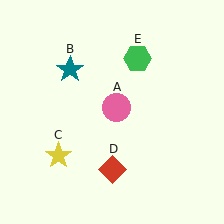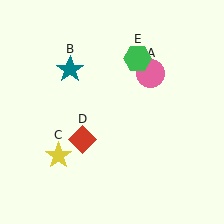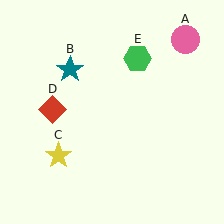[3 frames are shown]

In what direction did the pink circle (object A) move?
The pink circle (object A) moved up and to the right.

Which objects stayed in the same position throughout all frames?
Teal star (object B) and yellow star (object C) and green hexagon (object E) remained stationary.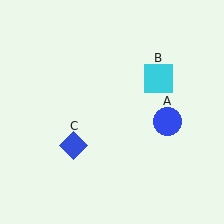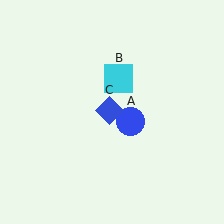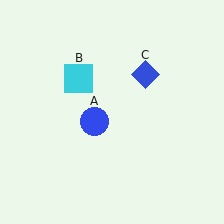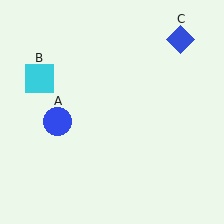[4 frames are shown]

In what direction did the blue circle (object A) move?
The blue circle (object A) moved left.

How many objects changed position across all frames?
3 objects changed position: blue circle (object A), cyan square (object B), blue diamond (object C).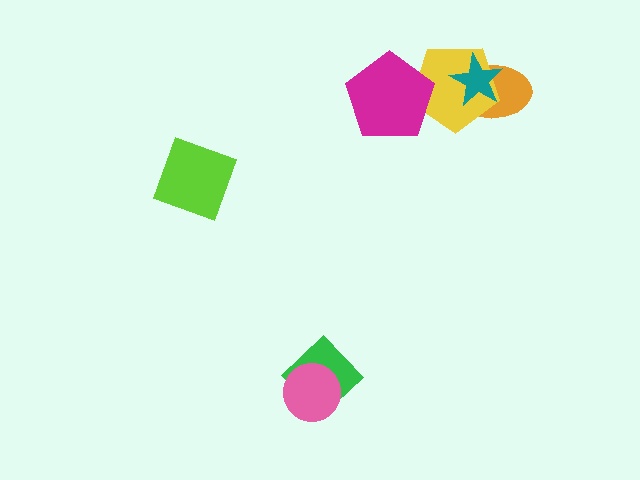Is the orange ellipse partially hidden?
Yes, it is partially covered by another shape.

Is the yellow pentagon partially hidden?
Yes, it is partially covered by another shape.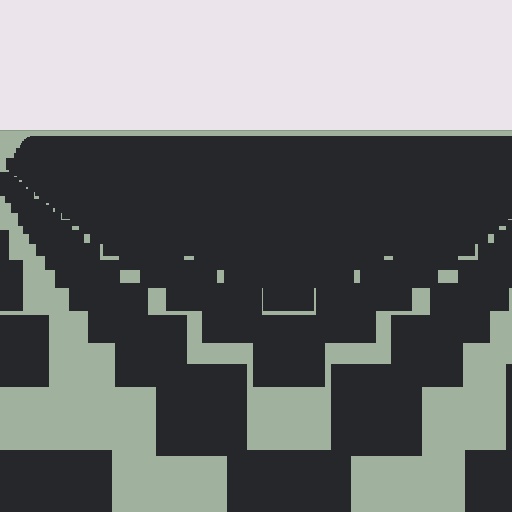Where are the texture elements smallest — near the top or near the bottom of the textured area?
Near the top.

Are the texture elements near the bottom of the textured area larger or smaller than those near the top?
Larger. Near the bottom, elements are closer to the viewer and appear at a bigger on-screen size.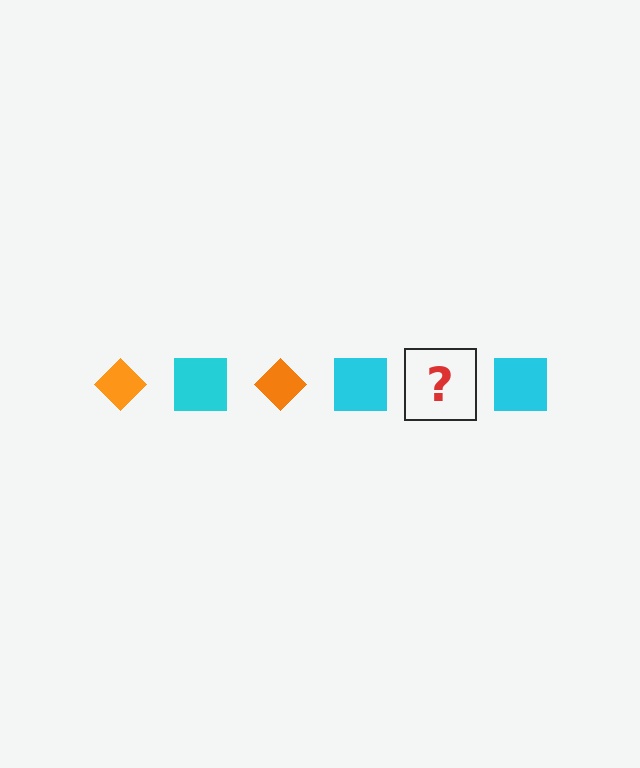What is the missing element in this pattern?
The missing element is an orange diamond.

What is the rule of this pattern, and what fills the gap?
The rule is that the pattern alternates between orange diamond and cyan square. The gap should be filled with an orange diamond.